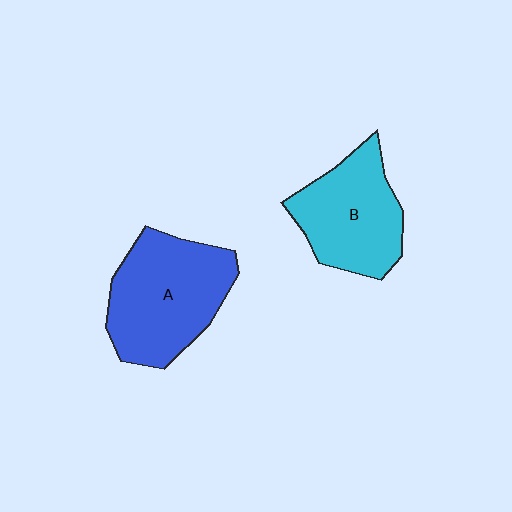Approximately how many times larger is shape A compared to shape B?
Approximately 1.2 times.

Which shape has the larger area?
Shape A (blue).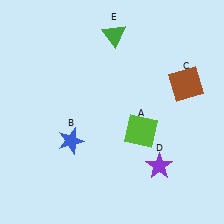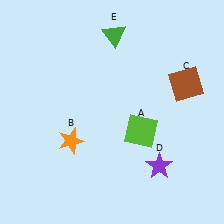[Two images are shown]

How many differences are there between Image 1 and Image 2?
There is 1 difference between the two images.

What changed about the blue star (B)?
In Image 1, B is blue. In Image 2, it changed to orange.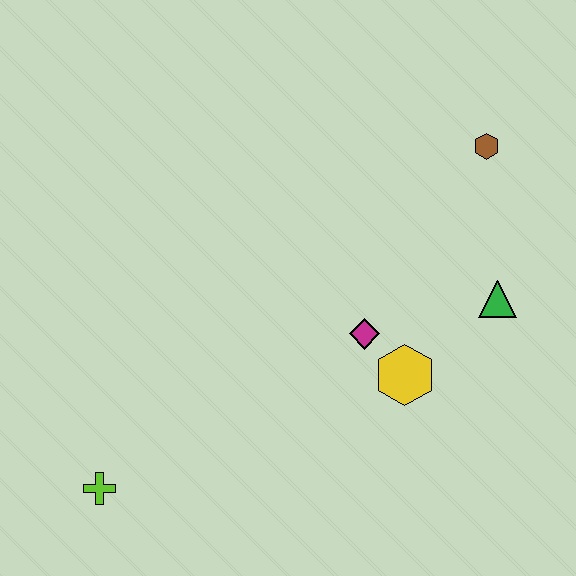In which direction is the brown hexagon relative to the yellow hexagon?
The brown hexagon is above the yellow hexagon.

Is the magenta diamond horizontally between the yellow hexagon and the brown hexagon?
No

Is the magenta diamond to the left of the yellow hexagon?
Yes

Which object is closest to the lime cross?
The magenta diamond is closest to the lime cross.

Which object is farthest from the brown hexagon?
The lime cross is farthest from the brown hexagon.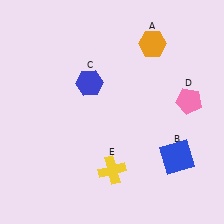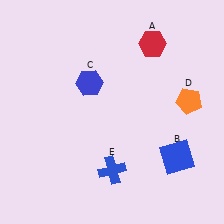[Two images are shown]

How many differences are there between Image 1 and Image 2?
There are 3 differences between the two images.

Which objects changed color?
A changed from orange to red. D changed from pink to orange. E changed from yellow to blue.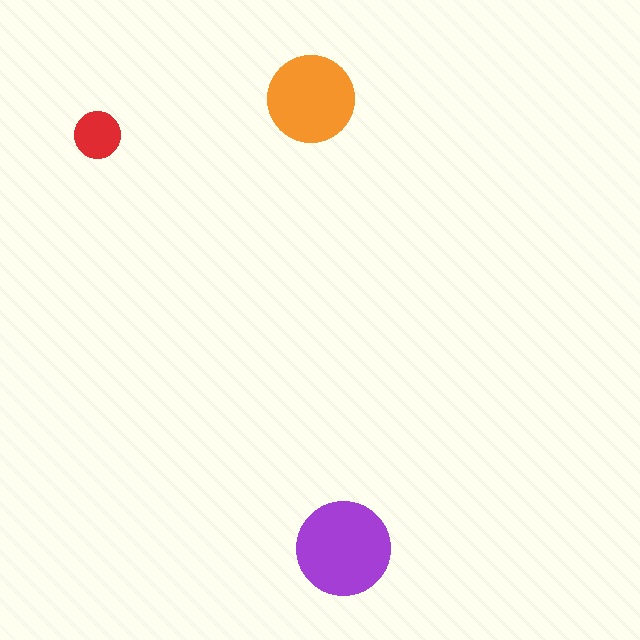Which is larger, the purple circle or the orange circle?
The purple one.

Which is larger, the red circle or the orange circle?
The orange one.